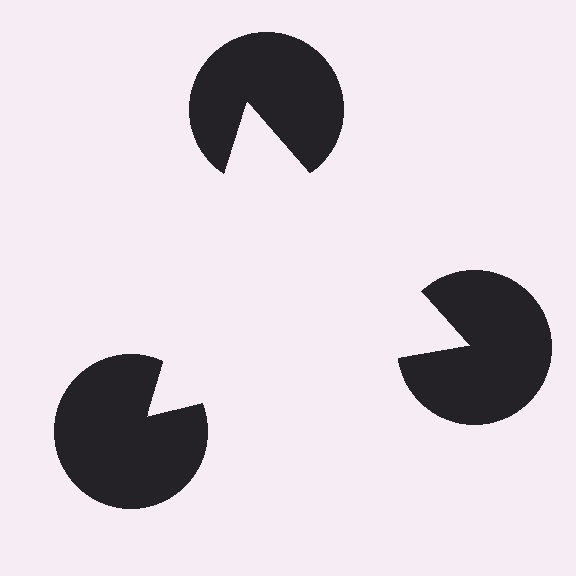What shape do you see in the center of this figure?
An illusory triangle — its edges are inferred from the aligned wedge cuts in the pac-man discs, not physically drawn.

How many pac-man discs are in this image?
There are 3 — one at each vertex of the illusory triangle.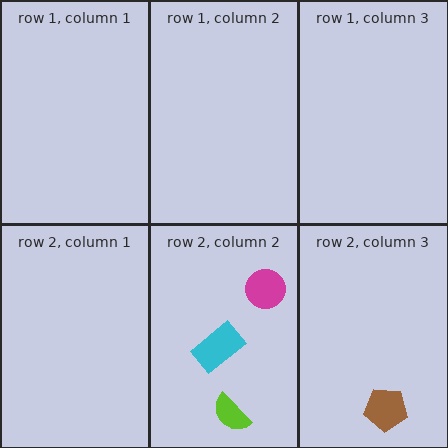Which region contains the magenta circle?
The row 2, column 2 region.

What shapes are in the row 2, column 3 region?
The brown pentagon.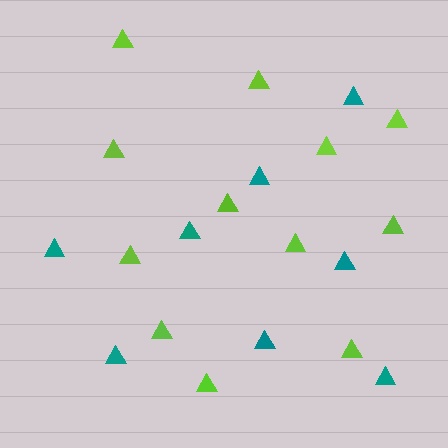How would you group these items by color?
There are 2 groups: one group of teal triangles (8) and one group of lime triangles (12).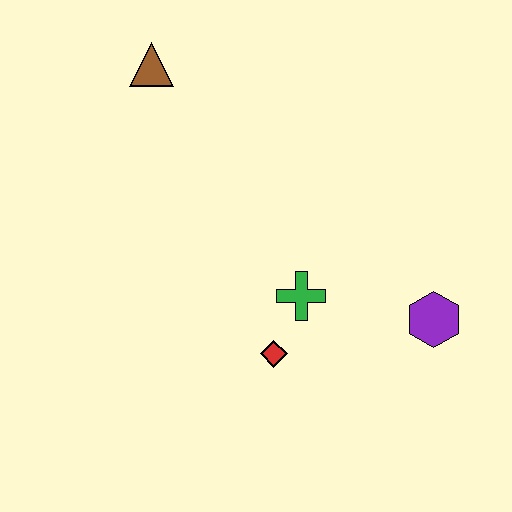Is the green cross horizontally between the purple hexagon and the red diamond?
Yes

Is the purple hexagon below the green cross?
Yes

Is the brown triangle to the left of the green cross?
Yes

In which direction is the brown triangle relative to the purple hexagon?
The brown triangle is to the left of the purple hexagon.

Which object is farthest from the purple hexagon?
The brown triangle is farthest from the purple hexagon.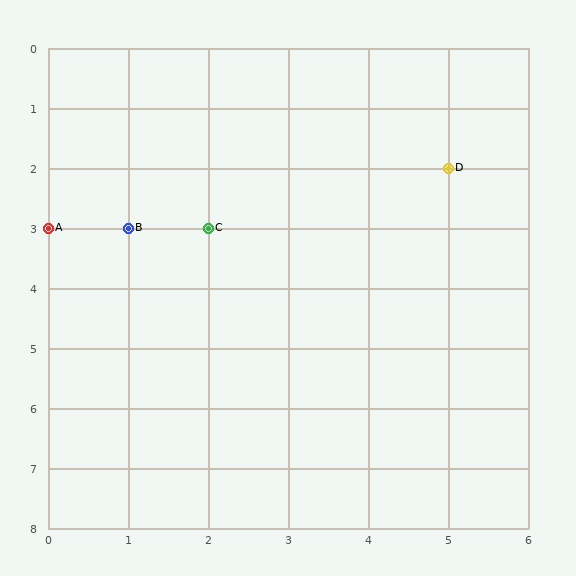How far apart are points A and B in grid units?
Points A and B are 1 column apart.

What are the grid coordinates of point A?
Point A is at grid coordinates (0, 3).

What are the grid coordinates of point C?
Point C is at grid coordinates (2, 3).